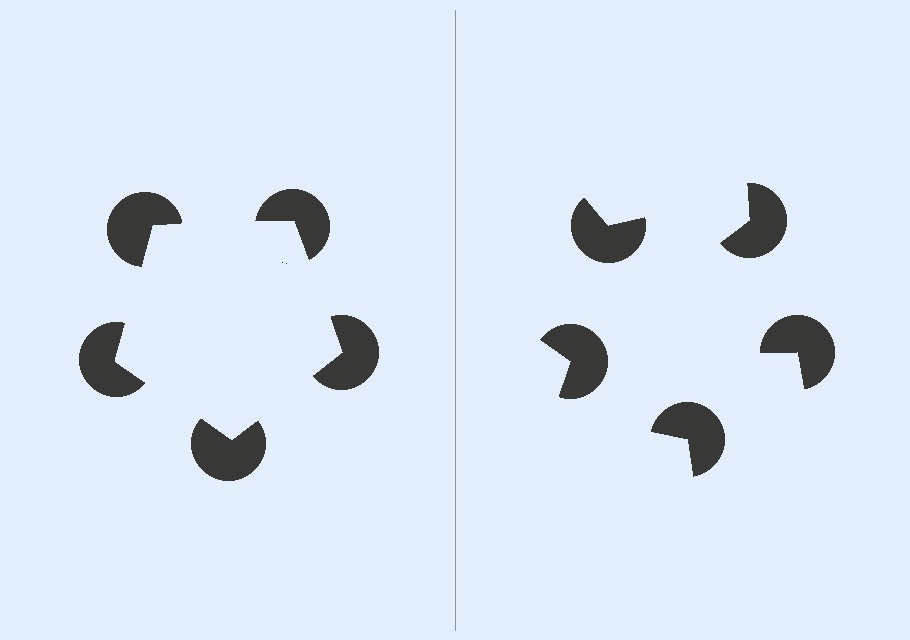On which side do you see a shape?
An illusory pentagon appears on the left side. On the right side the wedge cuts are rotated, so no coherent shape forms.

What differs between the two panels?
The pac-man discs are positioned identically on both sides; only the wedge orientations differ. On the left they align to a pentagon; on the right they are misaligned.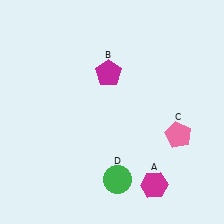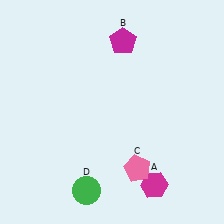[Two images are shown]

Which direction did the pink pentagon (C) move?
The pink pentagon (C) moved left.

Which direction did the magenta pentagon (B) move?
The magenta pentagon (B) moved up.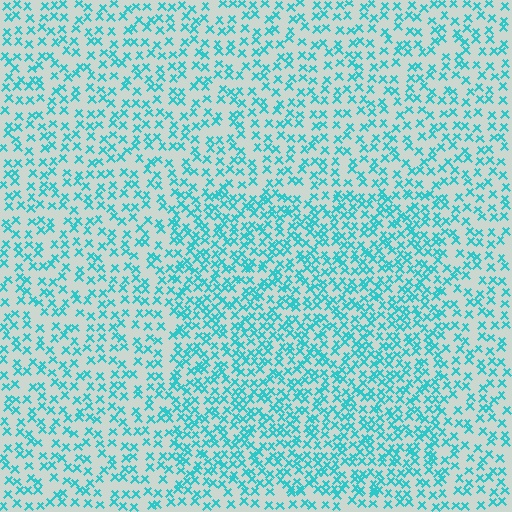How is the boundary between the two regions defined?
The boundary is defined by a change in element density (approximately 1.7x ratio). All elements are the same color, size, and shape.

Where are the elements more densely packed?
The elements are more densely packed inside the rectangle boundary.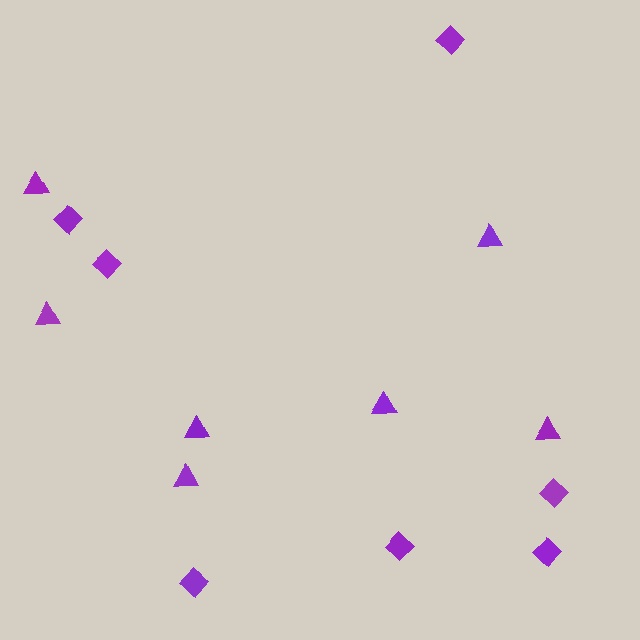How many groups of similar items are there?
There are 2 groups: one group of triangles (7) and one group of diamonds (7).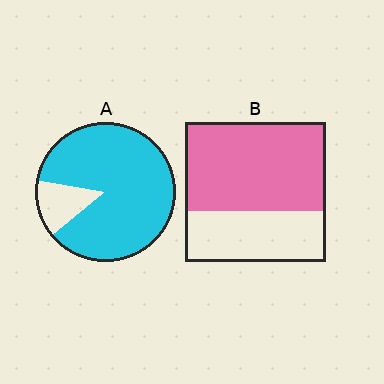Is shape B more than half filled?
Yes.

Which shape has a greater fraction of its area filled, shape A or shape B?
Shape A.